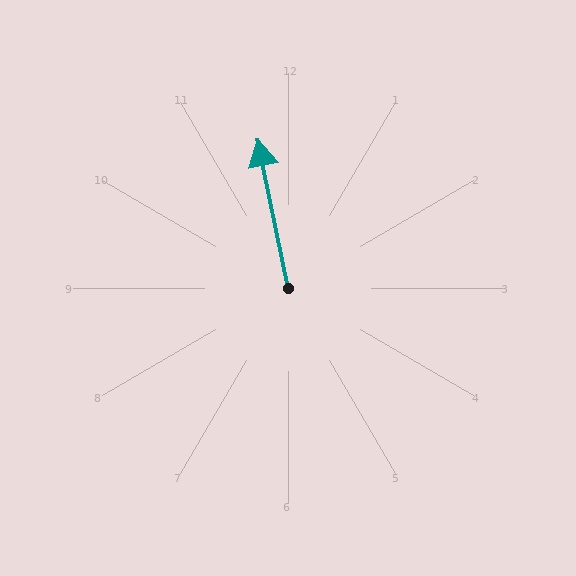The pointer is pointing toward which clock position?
Roughly 12 o'clock.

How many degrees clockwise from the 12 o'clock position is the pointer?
Approximately 349 degrees.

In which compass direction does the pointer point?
North.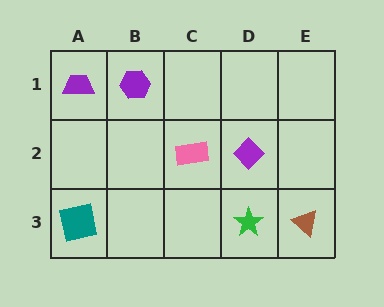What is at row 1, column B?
A purple hexagon.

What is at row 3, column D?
A green star.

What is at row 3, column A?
A teal square.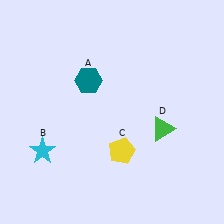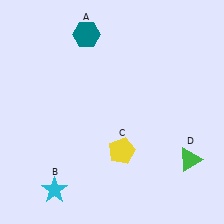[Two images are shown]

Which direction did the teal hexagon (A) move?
The teal hexagon (A) moved up.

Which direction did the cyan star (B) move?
The cyan star (B) moved down.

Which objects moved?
The objects that moved are: the teal hexagon (A), the cyan star (B), the green triangle (D).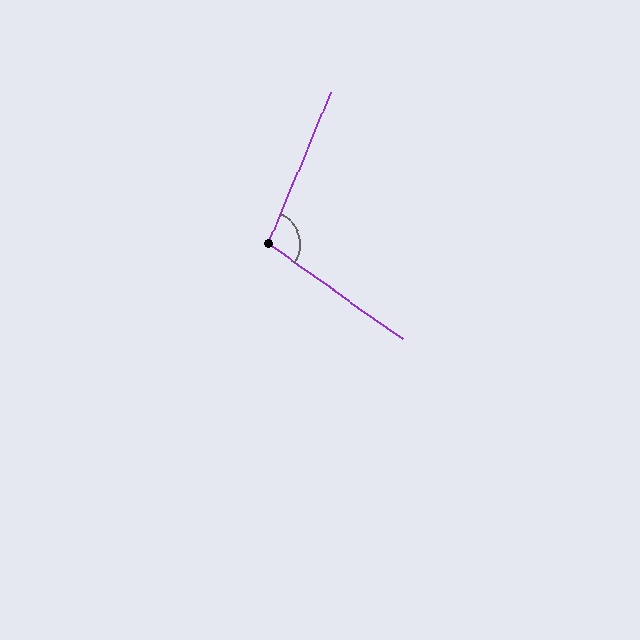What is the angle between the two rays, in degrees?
Approximately 103 degrees.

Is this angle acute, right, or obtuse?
It is obtuse.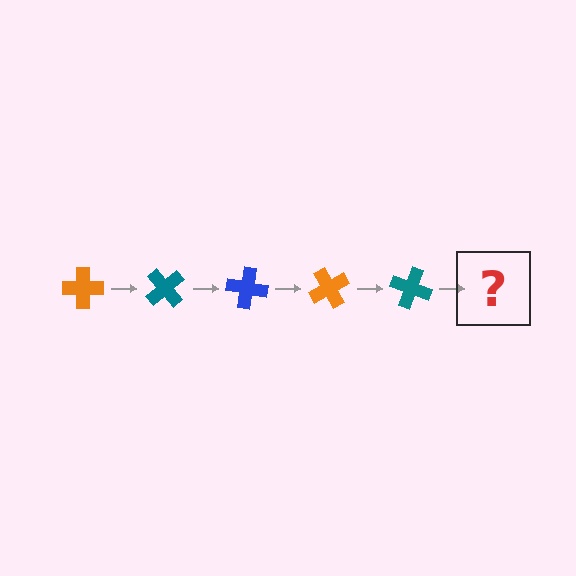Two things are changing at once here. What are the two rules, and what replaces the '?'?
The two rules are that it rotates 50 degrees each step and the color cycles through orange, teal, and blue. The '?' should be a blue cross, rotated 250 degrees from the start.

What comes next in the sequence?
The next element should be a blue cross, rotated 250 degrees from the start.